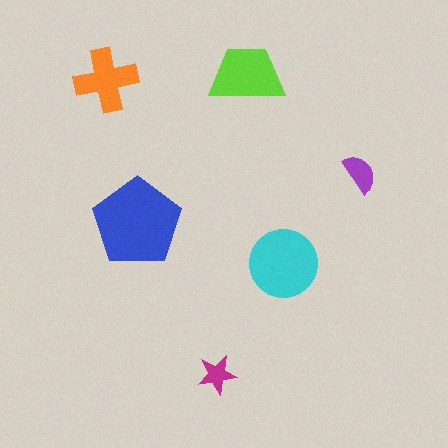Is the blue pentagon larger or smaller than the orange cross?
Larger.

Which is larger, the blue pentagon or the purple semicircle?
The blue pentagon.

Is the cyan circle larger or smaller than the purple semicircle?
Larger.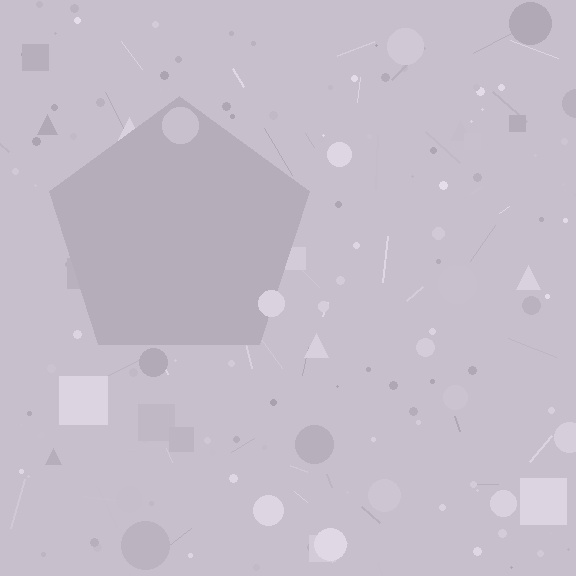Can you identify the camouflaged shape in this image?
The camouflaged shape is a pentagon.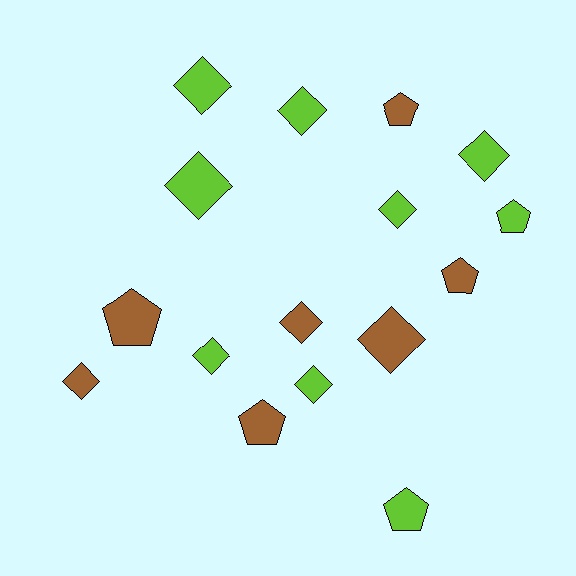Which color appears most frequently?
Lime, with 9 objects.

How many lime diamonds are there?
There are 7 lime diamonds.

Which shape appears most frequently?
Diamond, with 10 objects.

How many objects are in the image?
There are 16 objects.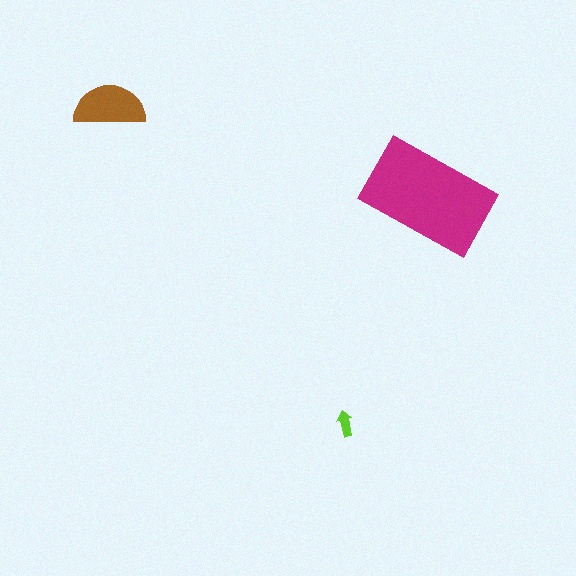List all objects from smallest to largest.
The lime arrow, the brown semicircle, the magenta rectangle.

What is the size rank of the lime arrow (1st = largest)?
3rd.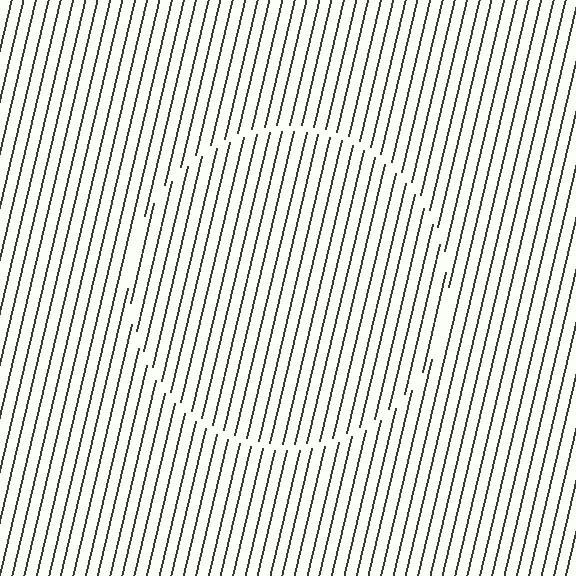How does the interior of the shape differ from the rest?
The interior of the shape contains the same grating, shifted by half a period — the contour is defined by the phase discontinuity where line-ends from the inner and outer gratings abut.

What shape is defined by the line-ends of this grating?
An illusory circle. The interior of the shape contains the same grating, shifted by half a period — the contour is defined by the phase discontinuity where line-ends from the inner and outer gratings abut.